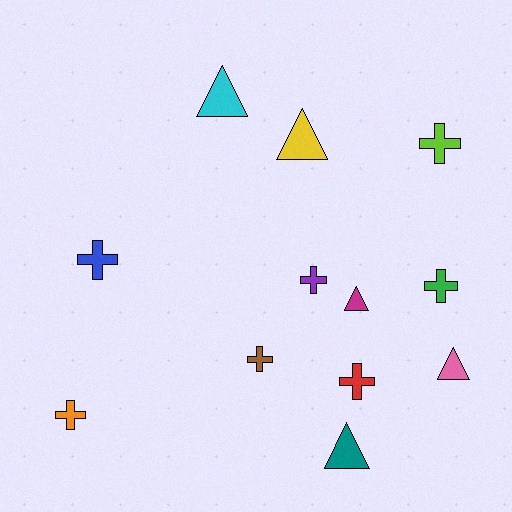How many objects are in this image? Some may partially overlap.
There are 12 objects.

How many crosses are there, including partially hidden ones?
There are 7 crosses.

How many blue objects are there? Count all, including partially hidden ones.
There is 1 blue object.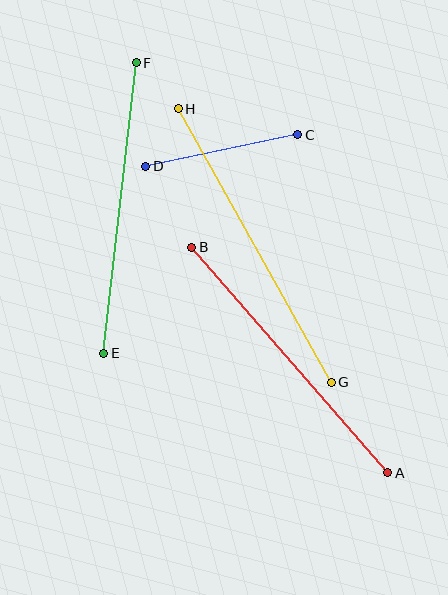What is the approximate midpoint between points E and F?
The midpoint is at approximately (120, 208) pixels.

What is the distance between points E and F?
The distance is approximately 292 pixels.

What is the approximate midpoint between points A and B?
The midpoint is at approximately (290, 360) pixels.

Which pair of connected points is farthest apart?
Points G and H are farthest apart.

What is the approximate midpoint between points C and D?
The midpoint is at approximately (222, 151) pixels.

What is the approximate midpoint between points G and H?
The midpoint is at approximately (255, 245) pixels.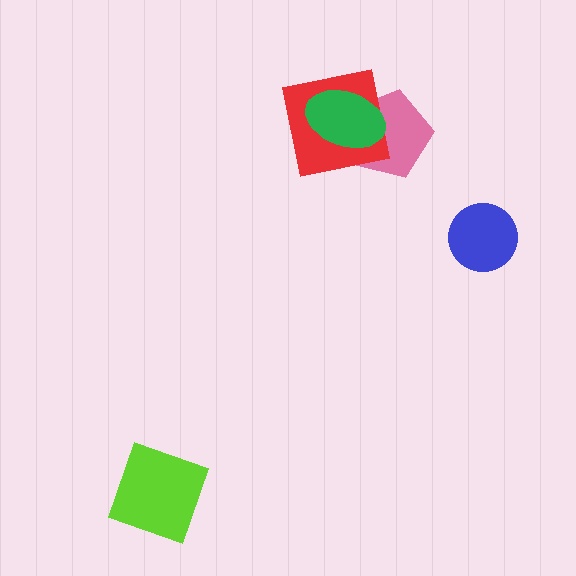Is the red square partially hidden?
Yes, it is partially covered by another shape.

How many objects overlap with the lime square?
0 objects overlap with the lime square.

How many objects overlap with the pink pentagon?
2 objects overlap with the pink pentagon.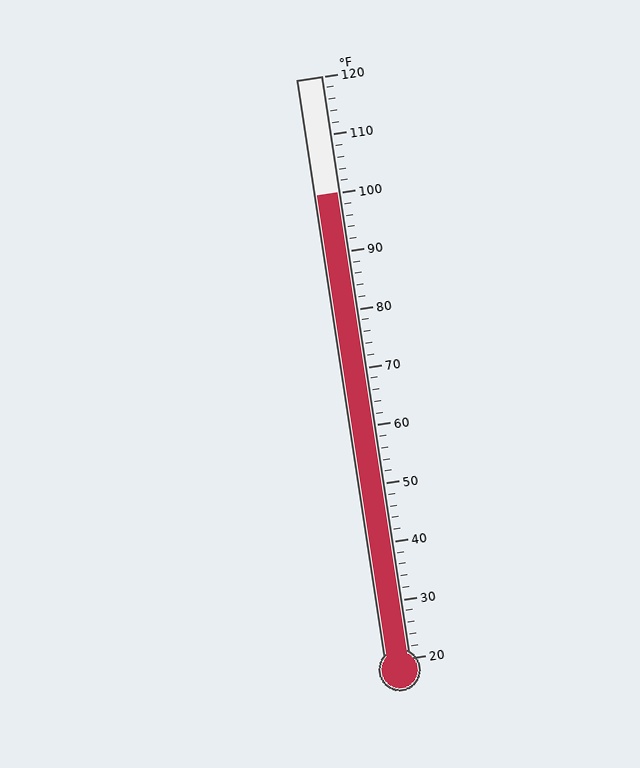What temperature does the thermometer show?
The thermometer shows approximately 100°F.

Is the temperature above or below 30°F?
The temperature is above 30°F.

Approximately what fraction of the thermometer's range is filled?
The thermometer is filled to approximately 80% of its range.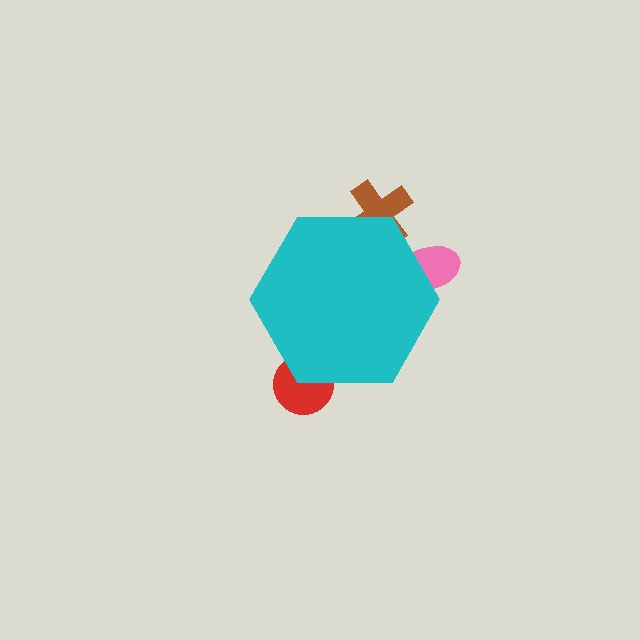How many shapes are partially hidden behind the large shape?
3 shapes are partially hidden.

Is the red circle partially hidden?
Yes, the red circle is partially hidden behind the cyan hexagon.